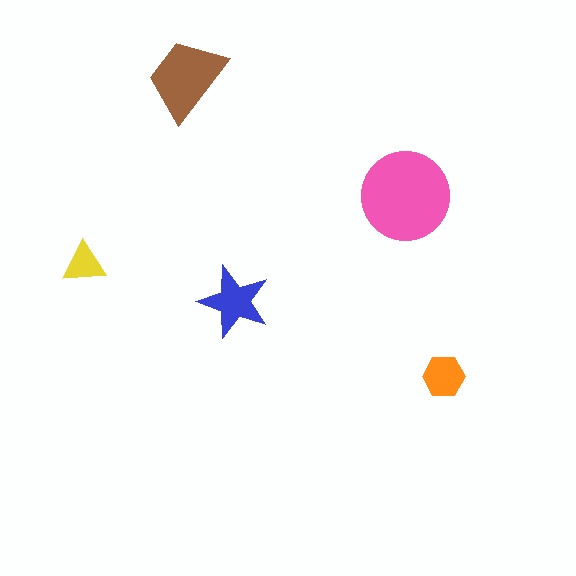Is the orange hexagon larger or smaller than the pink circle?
Smaller.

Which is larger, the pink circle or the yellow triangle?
The pink circle.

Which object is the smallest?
The yellow triangle.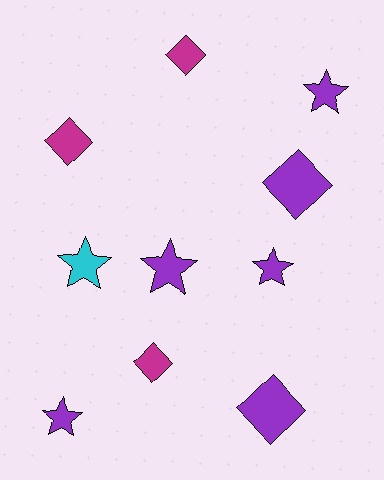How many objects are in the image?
There are 10 objects.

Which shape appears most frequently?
Star, with 5 objects.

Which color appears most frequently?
Purple, with 6 objects.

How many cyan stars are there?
There is 1 cyan star.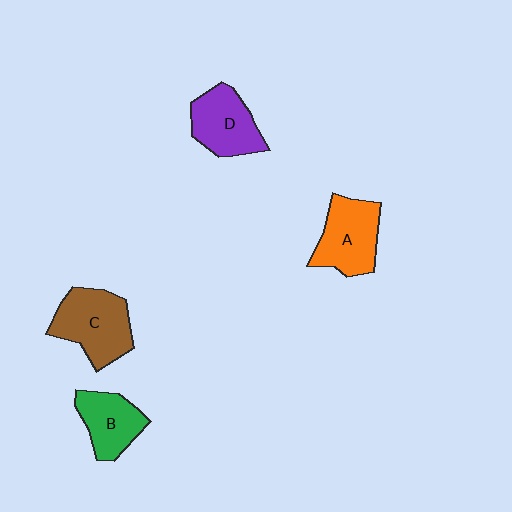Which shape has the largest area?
Shape C (brown).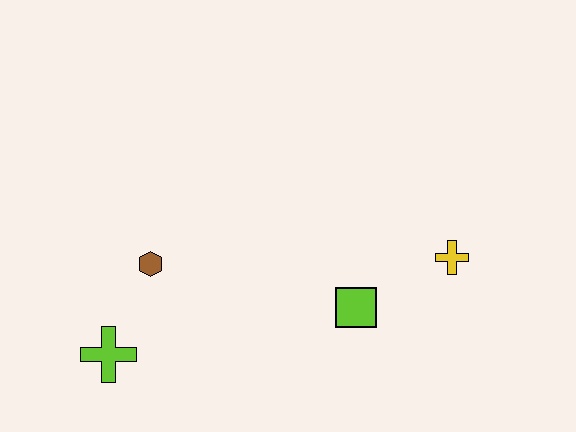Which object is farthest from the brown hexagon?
The yellow cross is farthest from the brown hexagon.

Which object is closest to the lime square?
The yellow cross is closest to the lime square.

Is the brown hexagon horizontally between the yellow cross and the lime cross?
Yes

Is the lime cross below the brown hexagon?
Yes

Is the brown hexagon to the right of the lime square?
No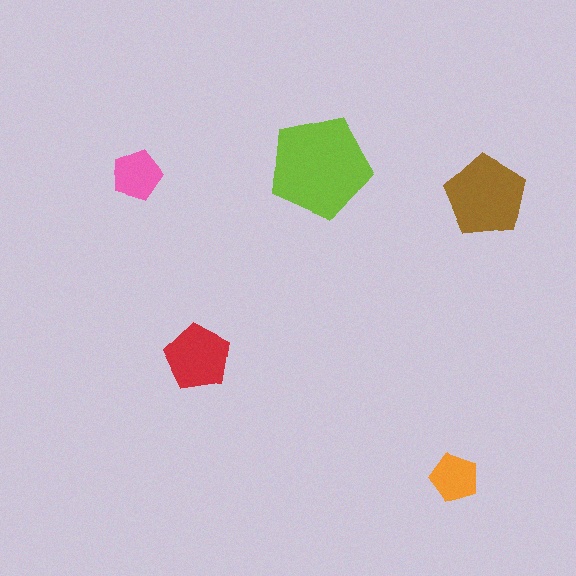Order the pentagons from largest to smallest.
the lime one, the brown one, the red one, the pink one, the orange one.